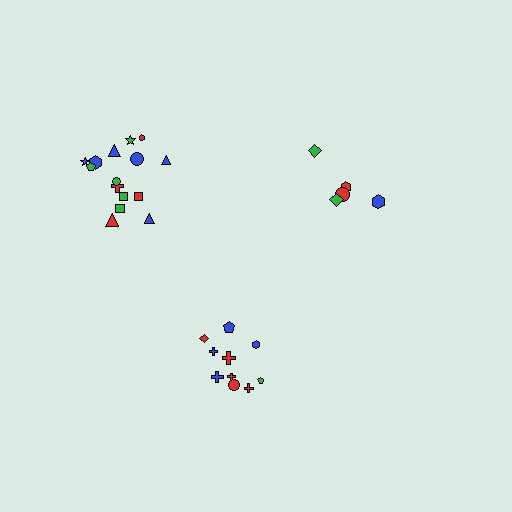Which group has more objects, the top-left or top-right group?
The top-left group.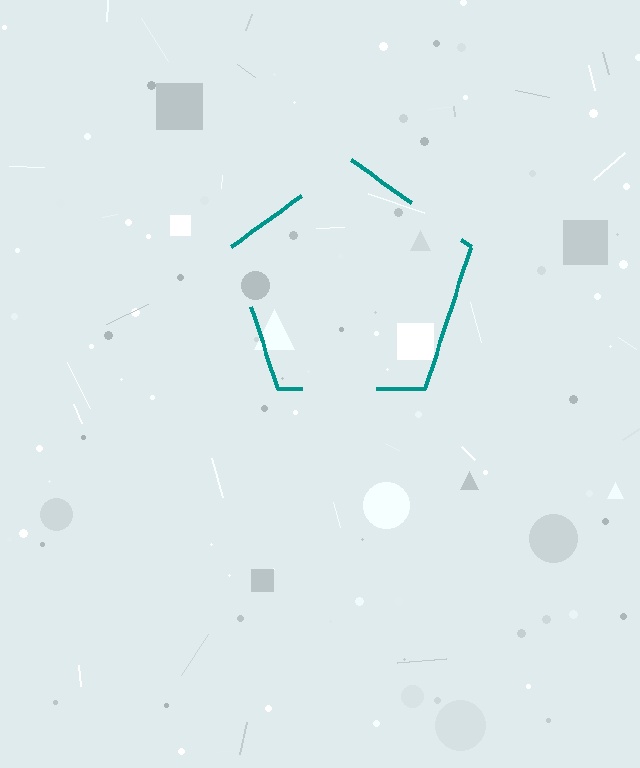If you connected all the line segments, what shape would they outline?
They would outline a pentagon.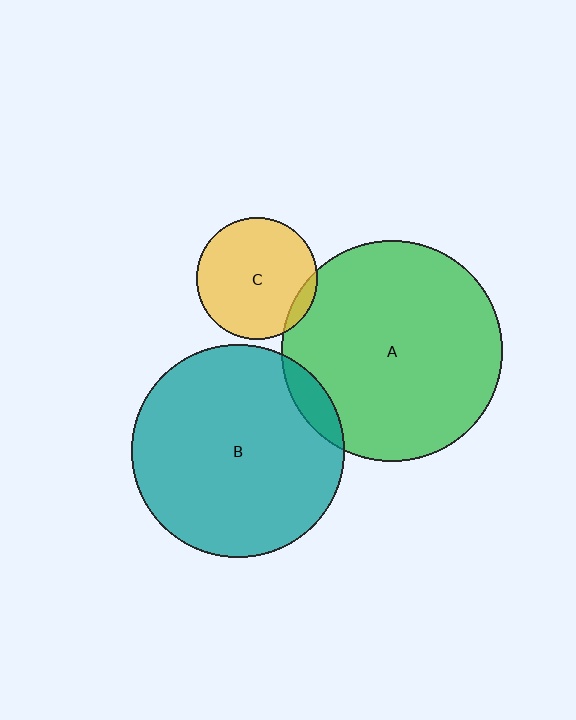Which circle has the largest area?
Circle A (green).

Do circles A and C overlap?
Yes.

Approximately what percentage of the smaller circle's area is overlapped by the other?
Approximately 10%.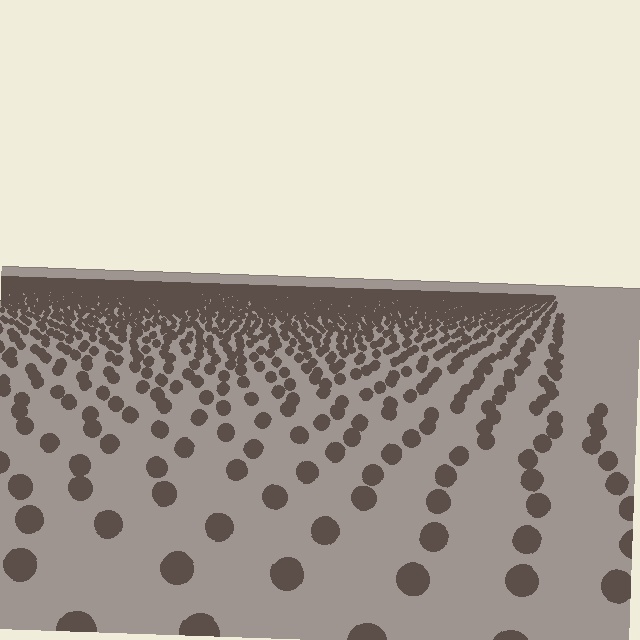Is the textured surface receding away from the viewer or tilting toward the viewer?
The surface is receding away from the viewer. Texture elements get smaller and denser toward the top.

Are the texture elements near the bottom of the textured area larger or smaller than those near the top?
Larger. Near the bottom, elements are closer to the viewer and appear at a bigger on-screen size.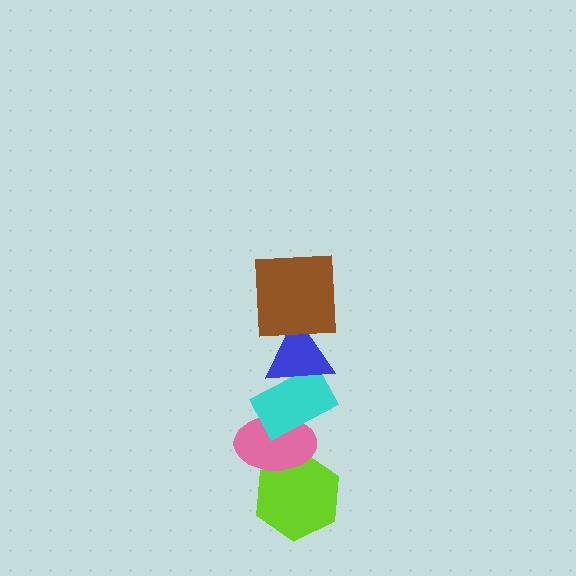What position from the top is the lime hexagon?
The lime hexagon is 5th from the top.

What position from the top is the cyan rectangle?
The cyan rectangle is 3rd from the top.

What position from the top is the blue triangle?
The blue triangle is 2nd from the top.